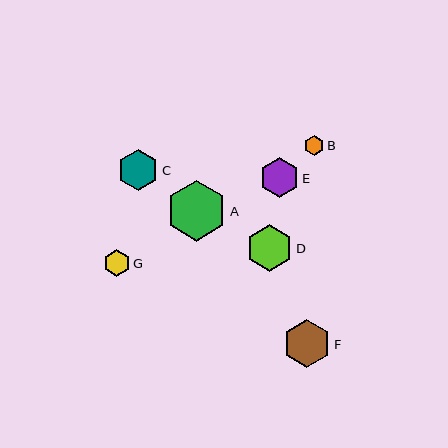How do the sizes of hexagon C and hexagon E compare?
Hexagon C and hexagon E are approximately the same size.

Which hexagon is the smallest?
Hexagon B is the smallest with a size of approximately 20 pixels.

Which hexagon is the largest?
Hexagon A is the largest with a size of approximately 61 pixels.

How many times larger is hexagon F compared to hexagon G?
Hexagon F is approximately 1.8 times the size of hexagon G.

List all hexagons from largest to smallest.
From largest to smallest: A, F, D, C, E, G, B.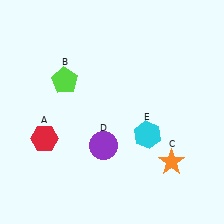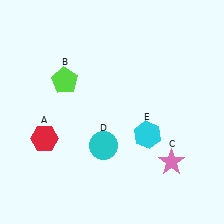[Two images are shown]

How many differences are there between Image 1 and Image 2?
There are 2 differences between the two images.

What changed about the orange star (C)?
In Image 1, C is orange. In Image 2, it changed to pink.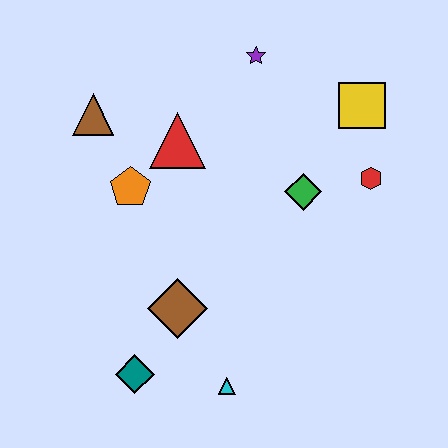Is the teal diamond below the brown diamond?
Yes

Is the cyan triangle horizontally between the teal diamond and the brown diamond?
No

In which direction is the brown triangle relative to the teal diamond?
The brown triangle is above the teal diamond.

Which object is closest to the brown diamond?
The teal diamond is closest to the brown diamond.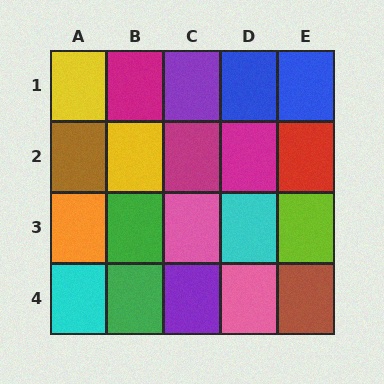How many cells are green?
2 cells are green.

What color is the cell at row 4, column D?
Pink.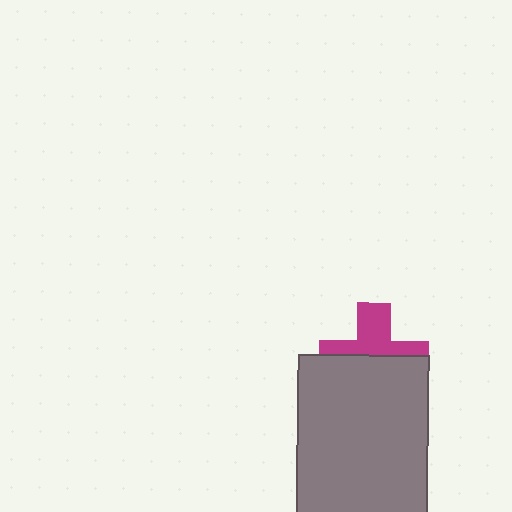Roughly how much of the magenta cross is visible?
A small part of it is visible (roughly 45%).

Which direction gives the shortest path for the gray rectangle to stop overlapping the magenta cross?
Moving down gives the shortest separation.